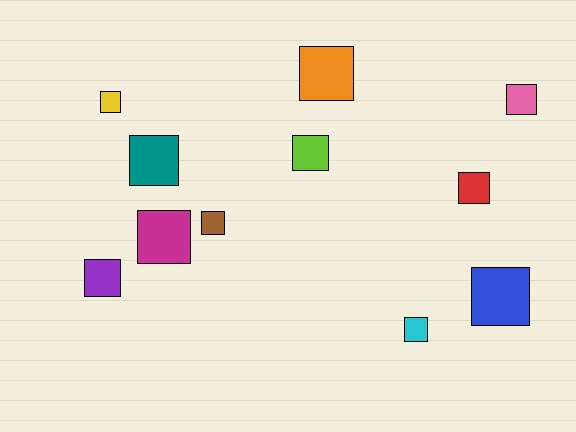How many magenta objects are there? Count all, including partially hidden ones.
There is 1 magenta object.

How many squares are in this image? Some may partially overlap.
There are 11 squares.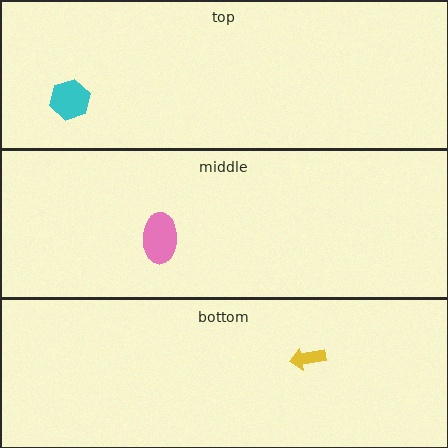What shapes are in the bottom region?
The yellow arrow.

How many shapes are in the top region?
1.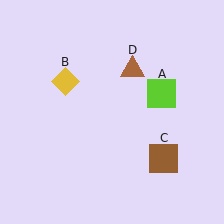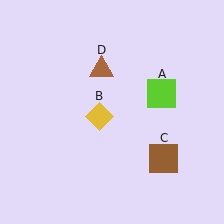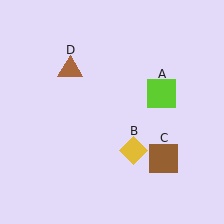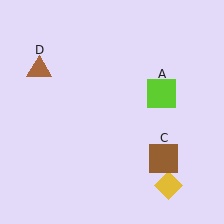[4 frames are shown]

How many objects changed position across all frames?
2 objects changed position: yellow diamond (object B), brown triangle (object D).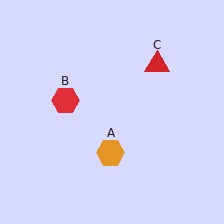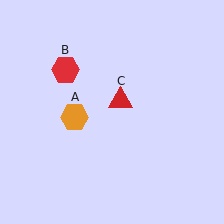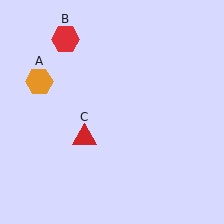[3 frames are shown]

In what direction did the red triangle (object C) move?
The red triangle (object C) moved down and to the left.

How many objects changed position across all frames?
3 objects changed position: orange hexagon (object A), red hexagon (object B), red triangle (object C).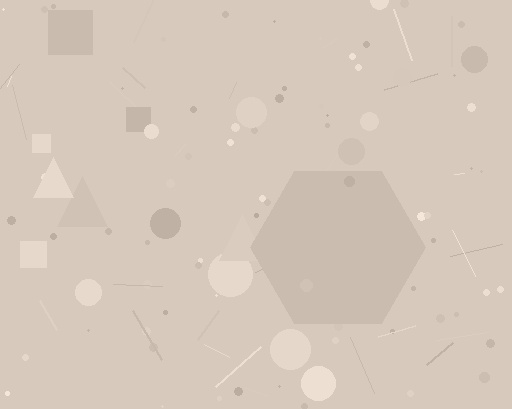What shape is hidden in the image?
A hexagon is hidden in the image.